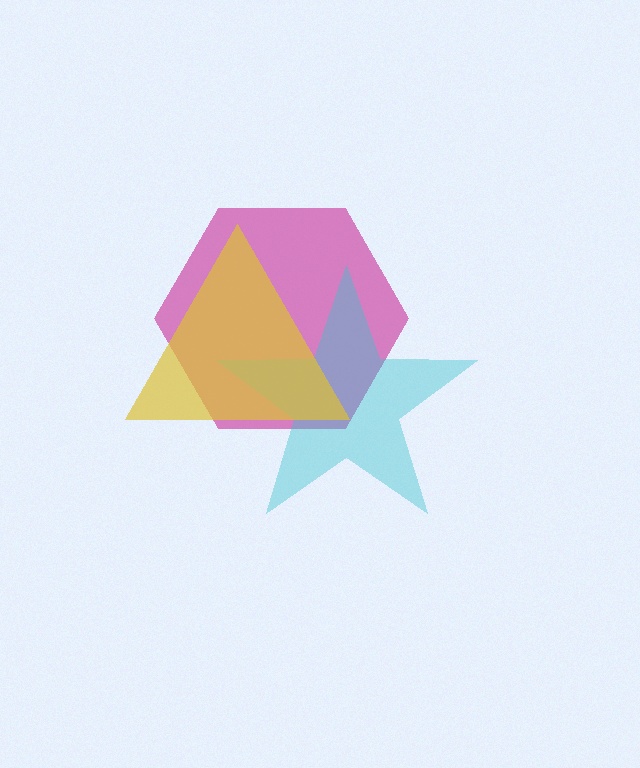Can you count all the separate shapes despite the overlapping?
Yes, there are 3 separate shapes.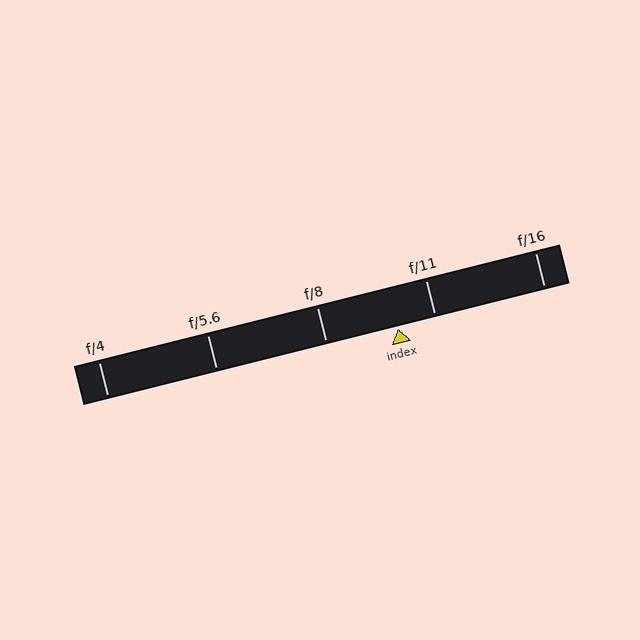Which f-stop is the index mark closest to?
The index mark is closest to f/11.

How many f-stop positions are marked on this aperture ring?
There are 5 f-stop positions marked.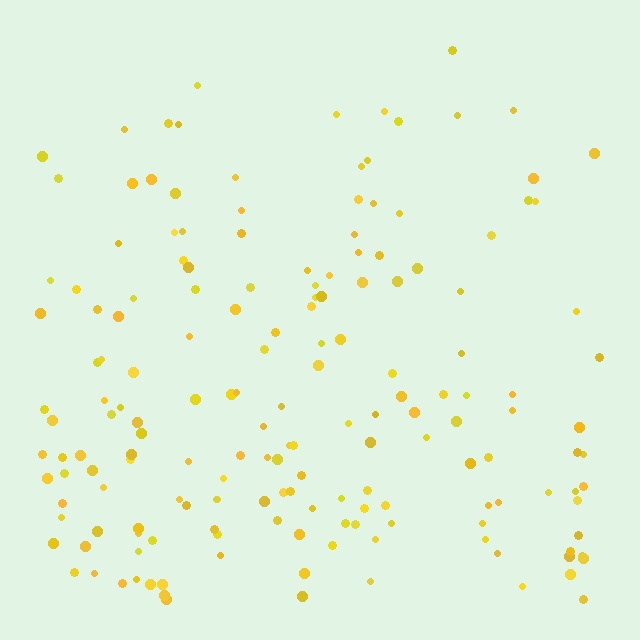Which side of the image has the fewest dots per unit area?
The top.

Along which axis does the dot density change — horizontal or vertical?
Vertical.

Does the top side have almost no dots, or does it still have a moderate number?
Still a moderate number, just noticeably fewer than the bottom.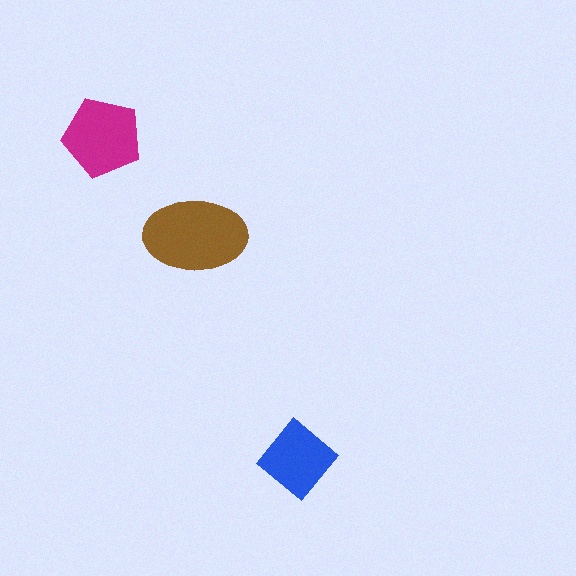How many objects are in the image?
There are 3 objects in the image.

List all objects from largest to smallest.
The brown ellipse, the magenta pentagon, the blue diamond.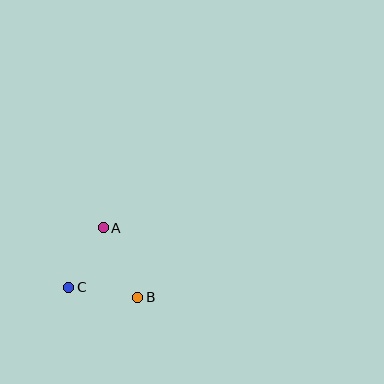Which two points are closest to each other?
Points A and C are closest to each other.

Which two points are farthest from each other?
Points A and B are farthest from each other.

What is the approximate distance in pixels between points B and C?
The distance between B and C is approximately 70 pixels.